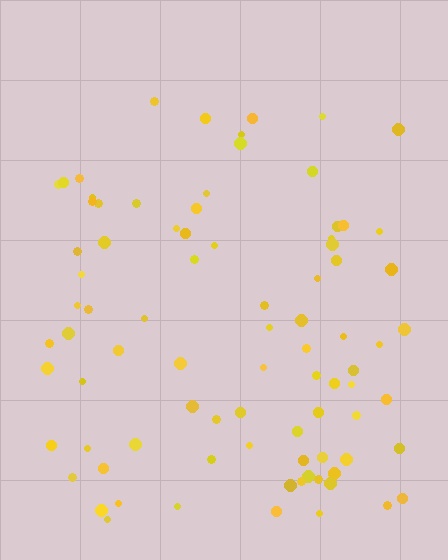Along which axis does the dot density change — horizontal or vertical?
Vertical.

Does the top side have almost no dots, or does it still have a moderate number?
Still a moderate number, just noticeably fewer than the bottom.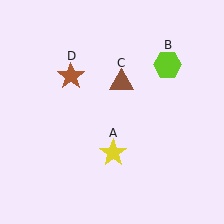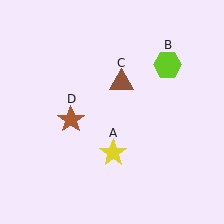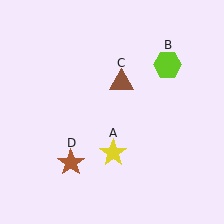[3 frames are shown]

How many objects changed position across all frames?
1 object changed position: brown star (object D).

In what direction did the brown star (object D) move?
The brown star (object D) moved down.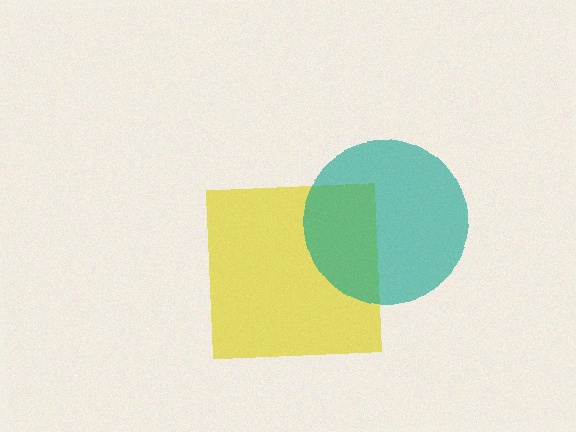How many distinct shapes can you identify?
There are 2 distinct shapes: a yellow square, a teal circle.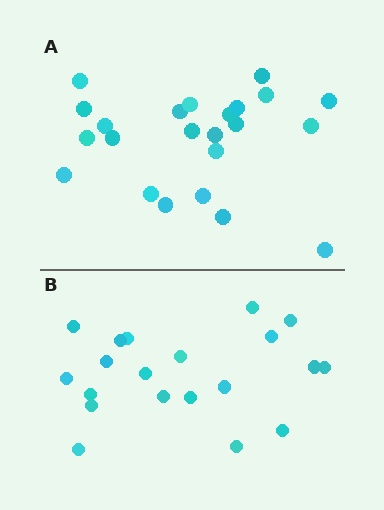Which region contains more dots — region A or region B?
Region A (the top region) has more dots.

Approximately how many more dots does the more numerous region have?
Region A has just a few more — roughly 2 or 3 more dots than region B.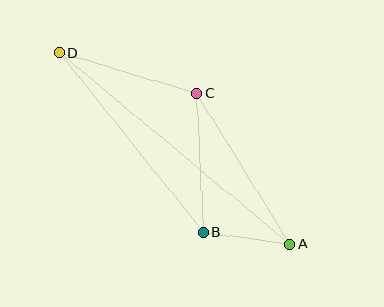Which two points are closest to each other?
Points A and B are closest to each other.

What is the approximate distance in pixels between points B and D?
The distance between B and D is approximately 231 pixels.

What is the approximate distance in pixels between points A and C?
The distance between A and C is approximately 177 pixels.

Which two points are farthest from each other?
Points A and D are farthest from each other.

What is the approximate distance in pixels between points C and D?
The distance between C and D is approximately 144 pixels.